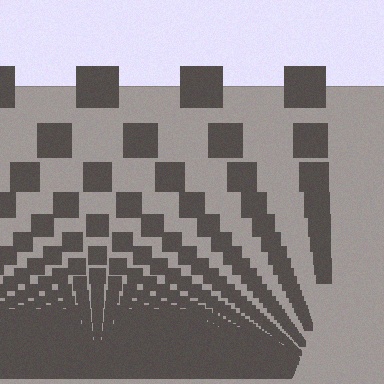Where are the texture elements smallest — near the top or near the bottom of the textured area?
Near the bottom.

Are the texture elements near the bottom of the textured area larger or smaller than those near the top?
Smaller. The gradient is inverted — elements near the bottom are smaller and denser.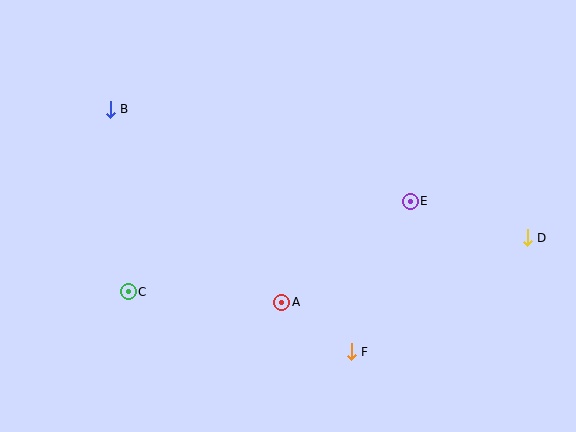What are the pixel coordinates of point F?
Point F is at (351, 352).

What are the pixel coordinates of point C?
Point C is at (128, 292).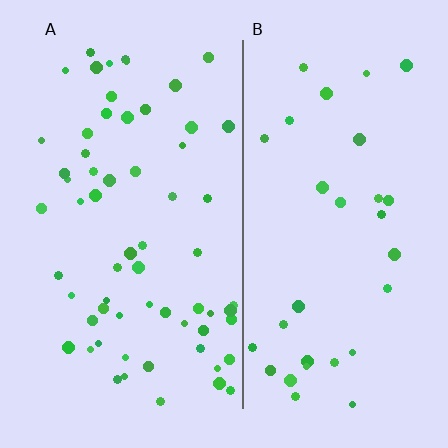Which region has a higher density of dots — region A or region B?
A (the left).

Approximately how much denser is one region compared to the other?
Approximately 2.0× — region A over region B.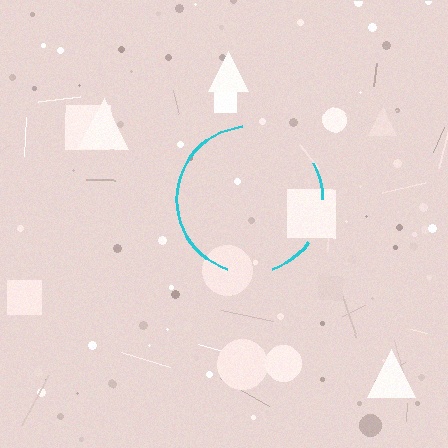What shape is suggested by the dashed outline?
The dashed outline suggests a circle.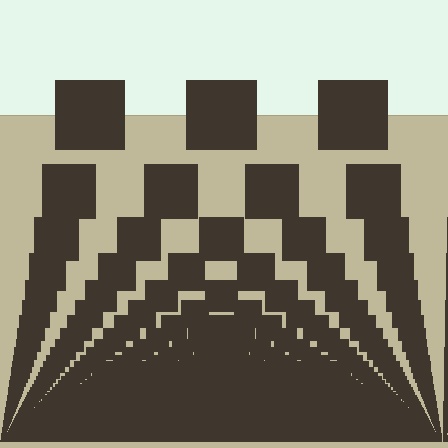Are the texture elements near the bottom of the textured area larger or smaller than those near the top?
Smaller. The gradient is inverted — elements near the bottom are smaller and denser.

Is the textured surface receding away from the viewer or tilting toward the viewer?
The surface appears to tilt toward the viewer. Texture elements get larger and sparser toward the top.